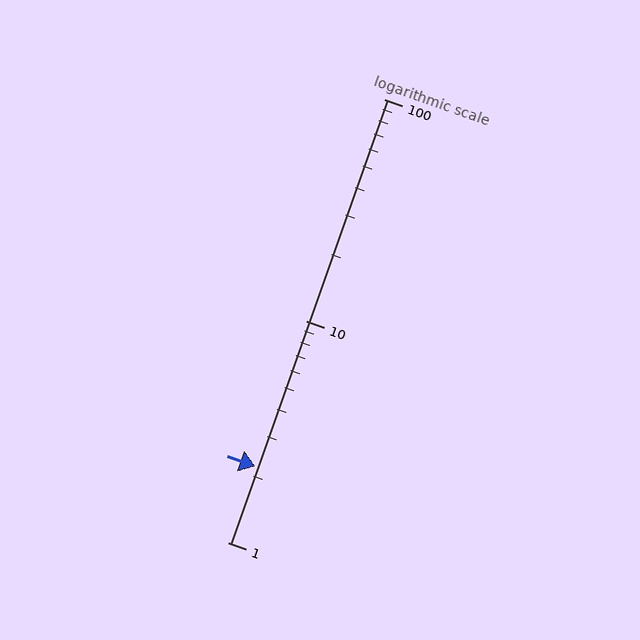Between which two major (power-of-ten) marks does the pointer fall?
The pointer is between 1 and 10.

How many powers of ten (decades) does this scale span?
The scale spans 2 decades, from 1 to 100.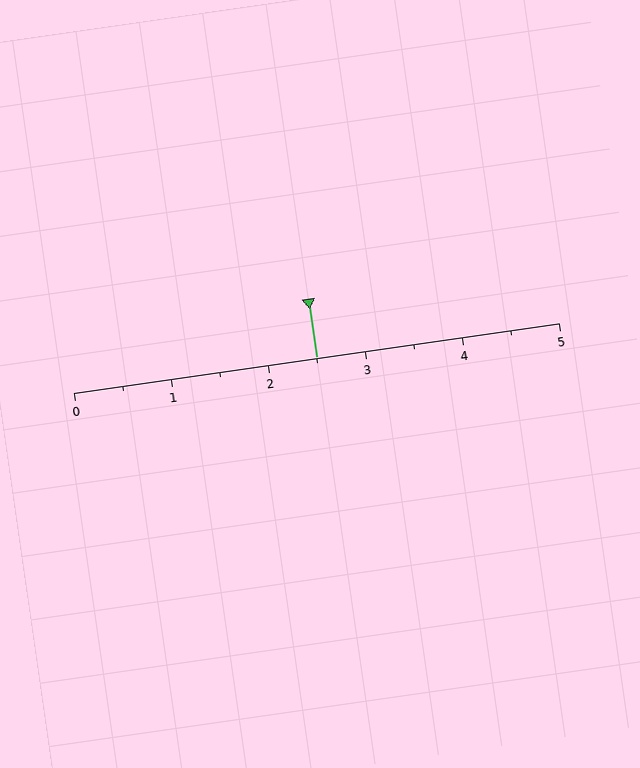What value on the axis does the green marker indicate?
The marker indicates approximately 2.5.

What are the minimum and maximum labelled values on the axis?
The axis runs from 0 to 5.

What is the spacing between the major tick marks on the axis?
The major ticks are spaced 1 apart.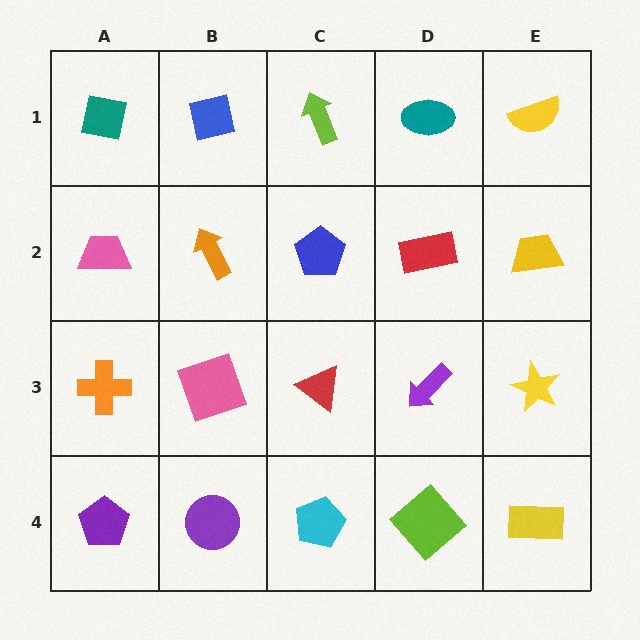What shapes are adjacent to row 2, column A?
A teal square (row 1, column A), an orange cross (row 3, column A), an orange arrow (row 2, column B).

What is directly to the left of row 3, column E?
A purple arrow.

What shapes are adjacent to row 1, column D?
A red rectangle (row 2, column D), a lime arrow (row 1, column C), a yellow semicircle (row 1, column E).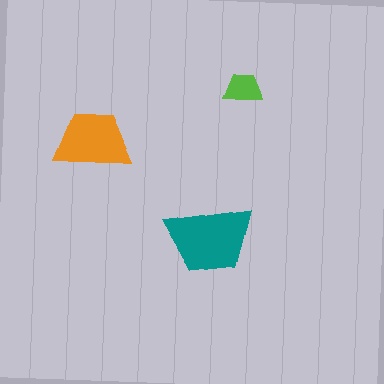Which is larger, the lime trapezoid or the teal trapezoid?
The teal one.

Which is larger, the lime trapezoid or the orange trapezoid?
The orange one.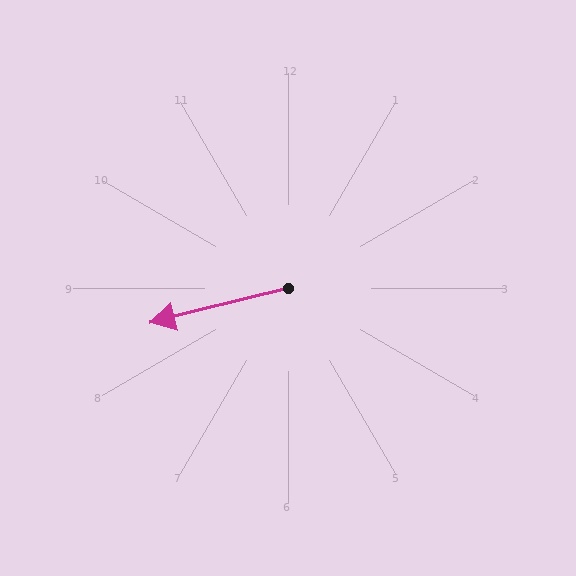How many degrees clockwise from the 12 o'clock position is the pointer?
Approximately 256 degrees.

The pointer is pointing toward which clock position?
Roughly 9 o'clock.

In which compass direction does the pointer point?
West.